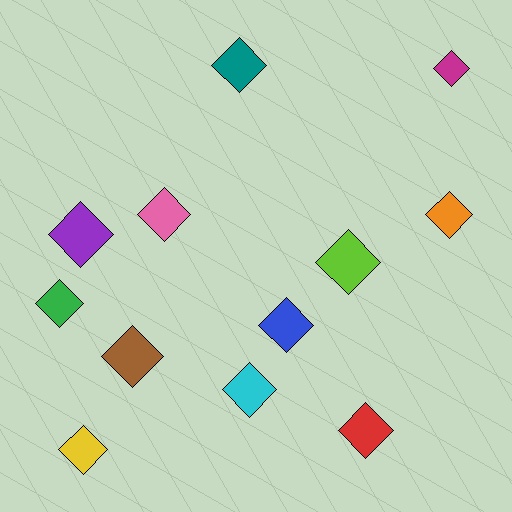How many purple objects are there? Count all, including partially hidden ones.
There is 1 purple object.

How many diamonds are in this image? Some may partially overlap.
There are 12 diamonds.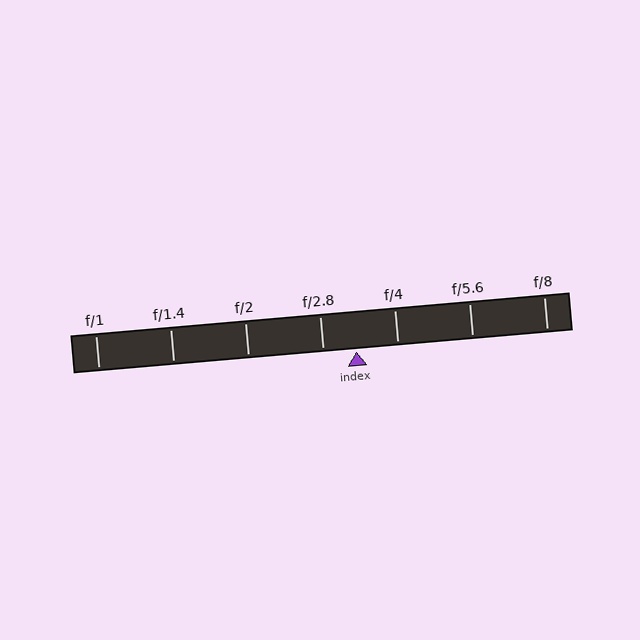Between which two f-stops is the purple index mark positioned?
The index mark is between f/2.8 and f/4.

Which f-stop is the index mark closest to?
The index mark is closest to f/2.8.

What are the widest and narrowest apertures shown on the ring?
The widest aperture shown is f/1 and the narrowest is f/8.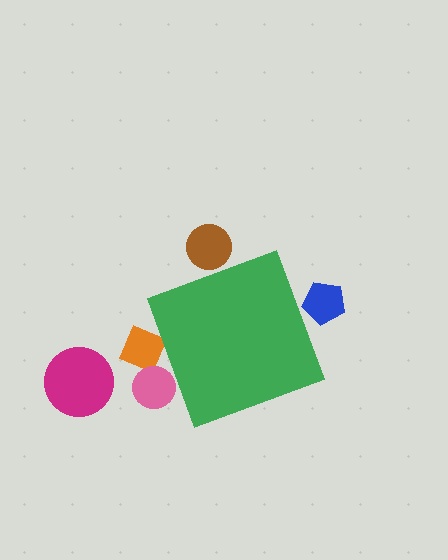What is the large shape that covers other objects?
A green diamond.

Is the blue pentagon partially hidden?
Yes, the blue pentagon is partially hidden behind the green diamond.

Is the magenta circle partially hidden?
No, the magenta circle is fully visible.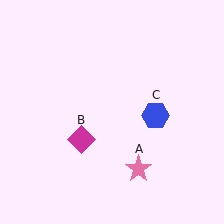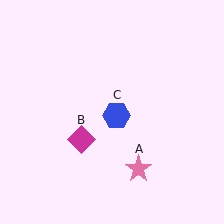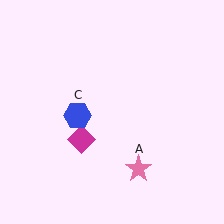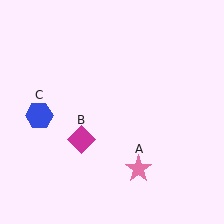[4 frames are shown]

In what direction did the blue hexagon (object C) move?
The blue hexagon (object C) moved left.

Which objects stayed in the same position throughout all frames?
Pink star (object A) and magenta diamond (object B) remained stationary.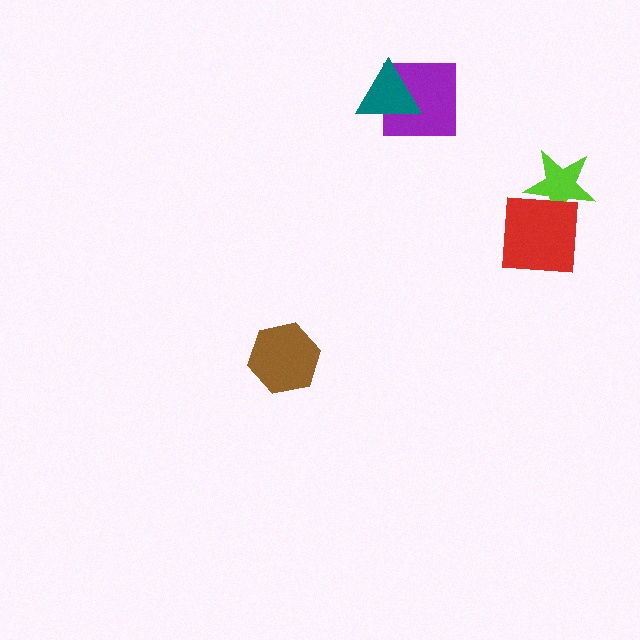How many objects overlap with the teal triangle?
1 object overlaps with the teal triangle.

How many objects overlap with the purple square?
1 object overlaps with the purple square.